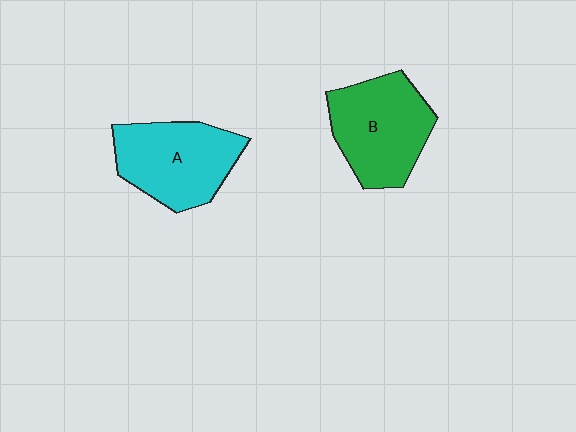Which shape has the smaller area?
Shape A (cyan).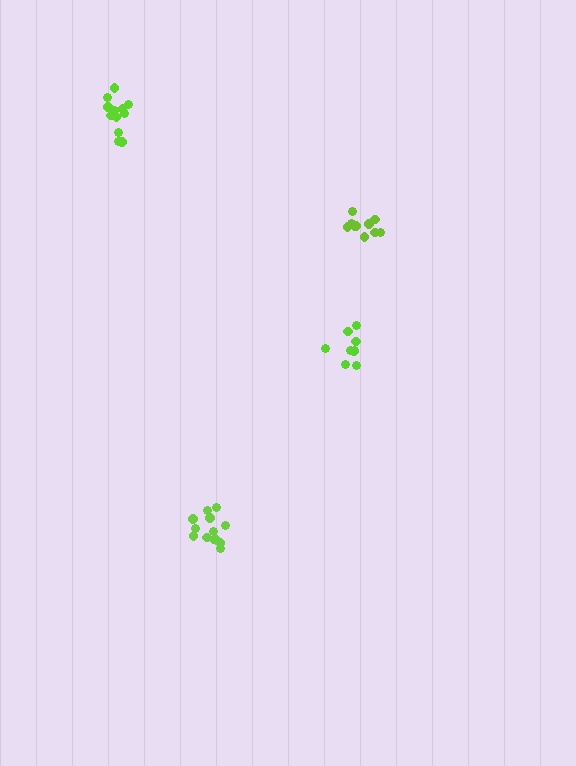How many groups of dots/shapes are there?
There are 4 groups.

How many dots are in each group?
Group 1: 9 dots, Group 2: 12 dots, Group 3: 10 dots, Group 4: 13 dots (44 total).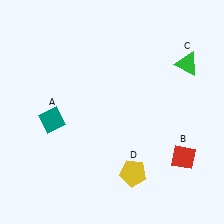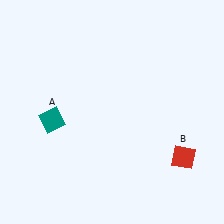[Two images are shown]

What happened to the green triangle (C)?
The green triangle (C) was removed in Image 2. It was in the top-right area of Image 1.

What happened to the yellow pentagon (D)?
The yellow pentagon (D) was removed in Image 2. It was in the bottom-right area of Image 1.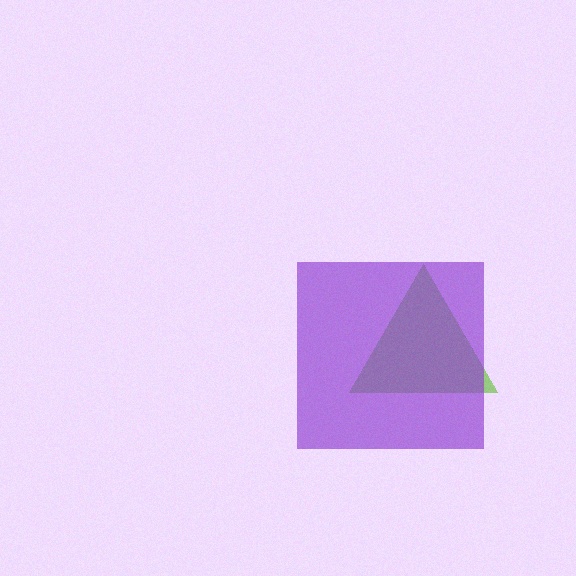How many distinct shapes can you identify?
There are 2 distinct shapes: a lime triangle, a purple square.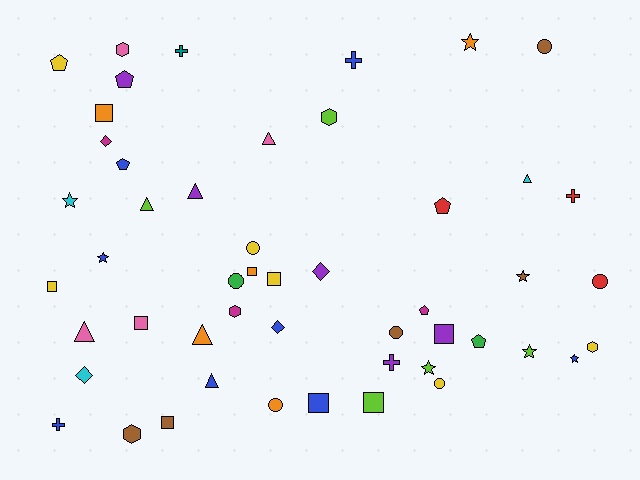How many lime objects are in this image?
There are 5 lime objects.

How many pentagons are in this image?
There are 6 pentagons.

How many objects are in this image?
There are 50 objects.